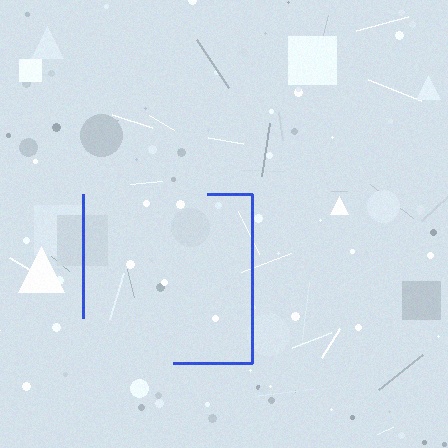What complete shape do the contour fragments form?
The contour fragments form a square.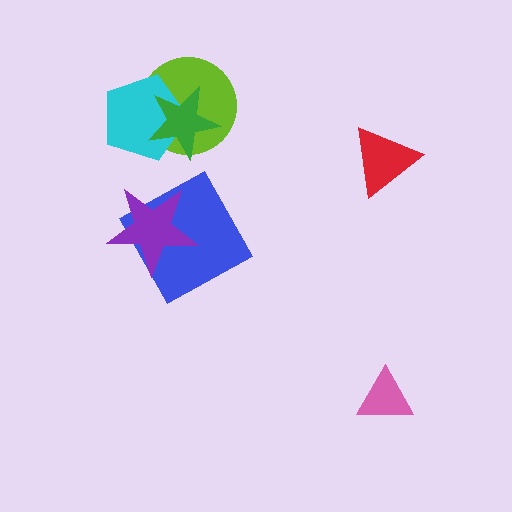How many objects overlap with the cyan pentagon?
2 objects overlap with the cyan pentagon.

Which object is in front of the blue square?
The purple star is in front of the blue square.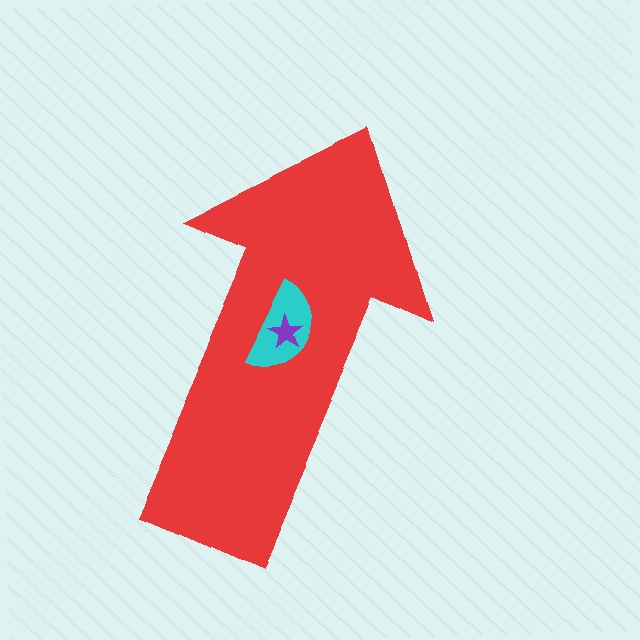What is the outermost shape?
The red arrow.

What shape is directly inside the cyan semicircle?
The purple star.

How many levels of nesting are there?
3.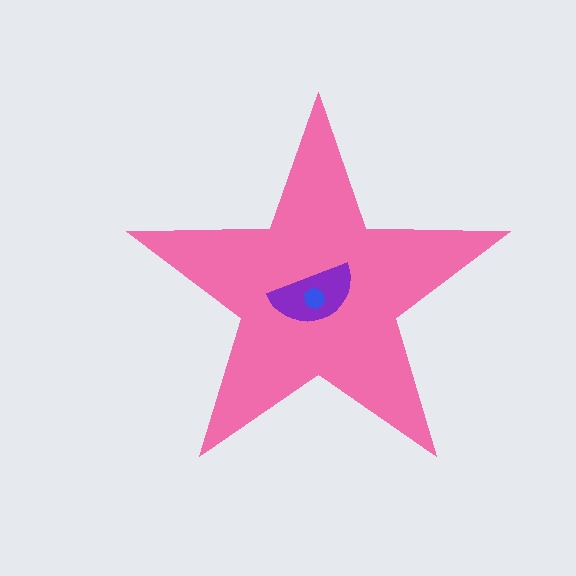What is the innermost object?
The blue hexagon.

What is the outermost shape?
The pink star.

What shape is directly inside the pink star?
The purple semicircle.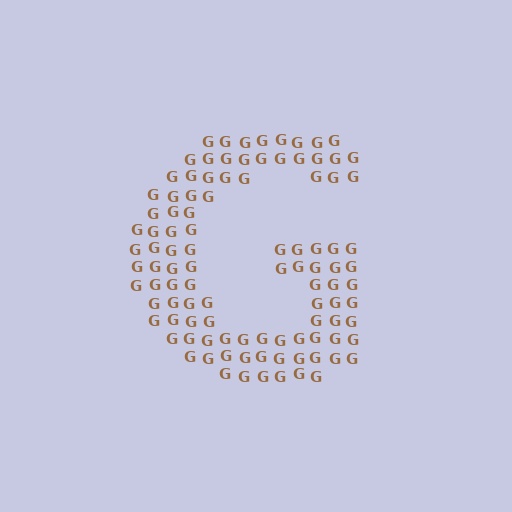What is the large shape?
The large shape is the letter G.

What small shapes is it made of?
It is made of small letter G's.